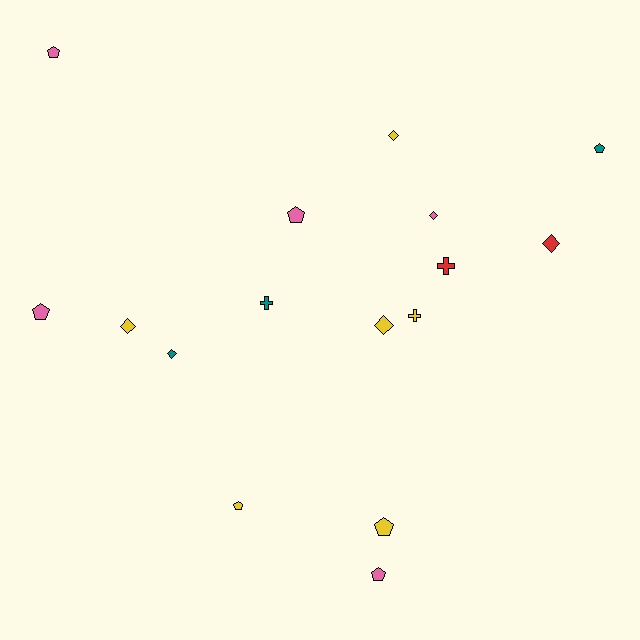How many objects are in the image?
There are 16 objects.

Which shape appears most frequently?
Pentagon, with 7 objects.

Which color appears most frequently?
Yellow, with 6 objects.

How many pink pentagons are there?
There are 4 pink pentagons.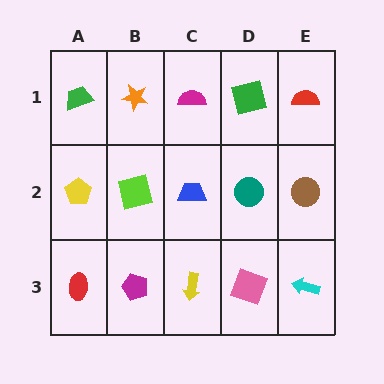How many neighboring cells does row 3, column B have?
3.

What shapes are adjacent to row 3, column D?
A teal circle (row 2, column D), a yellow arrow (row 3, column C), a cyan arrow (row 3, column E).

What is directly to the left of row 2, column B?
A yellow pentagon.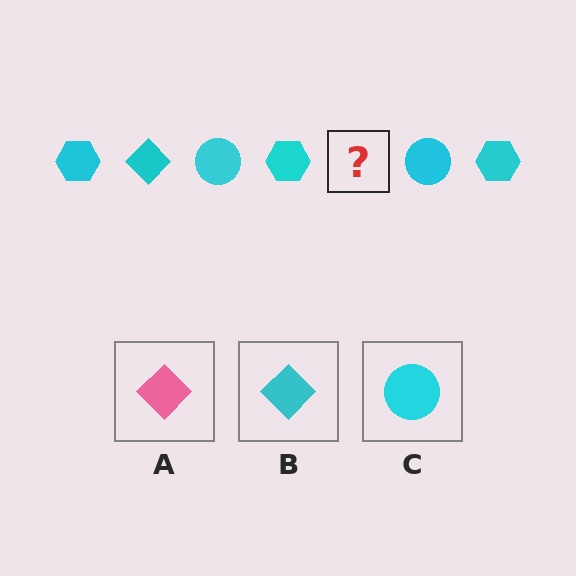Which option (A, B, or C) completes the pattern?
B.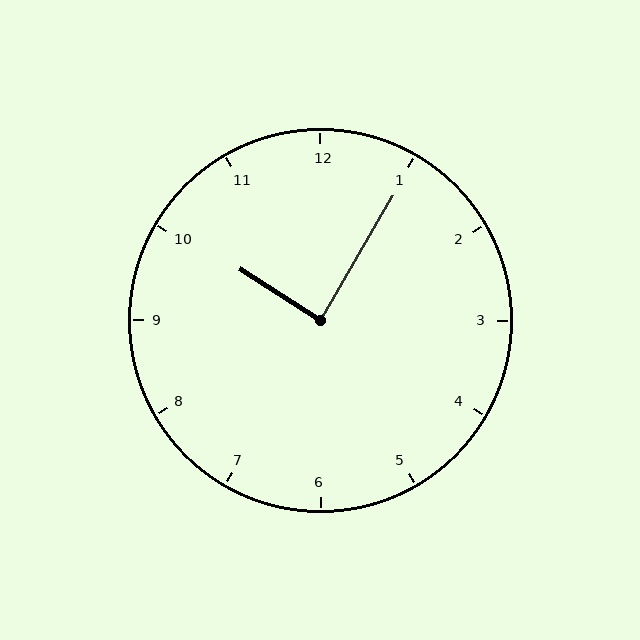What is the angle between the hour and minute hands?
Approximately 88 degrees.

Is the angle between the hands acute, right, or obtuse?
It is right.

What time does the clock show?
10:05.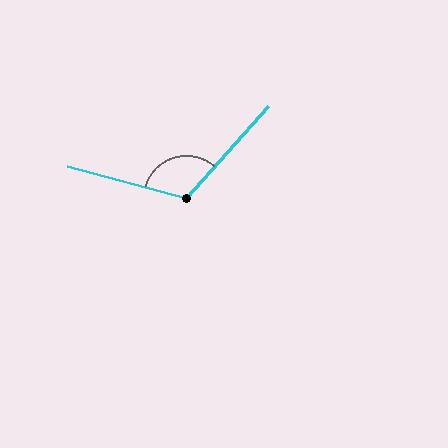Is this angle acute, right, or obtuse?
It is obtuse.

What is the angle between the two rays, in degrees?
Approximately 117 degrees.